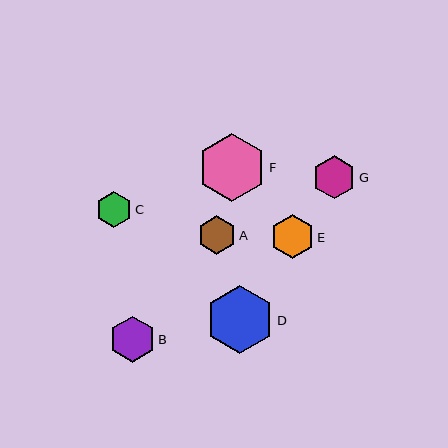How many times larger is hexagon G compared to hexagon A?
Hexagon G is approximately 1.1 times the size of hexagon A.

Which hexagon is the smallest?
Hexagon C is the smallest with a size of approximately 36 pixels.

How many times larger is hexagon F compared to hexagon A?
Hexagon F is approximately 1.8 times the size of hexagon A.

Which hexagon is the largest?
Hexagon D is the largest with a size of approximately 68 pixels.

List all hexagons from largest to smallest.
From largest to smallest: D, F, B, G, E, A, C.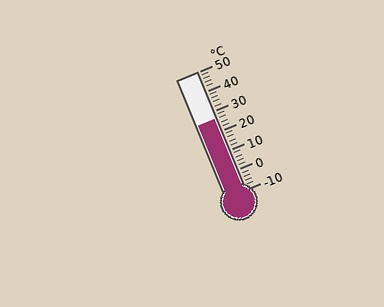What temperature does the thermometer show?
The thermometer shows approximately 26°C.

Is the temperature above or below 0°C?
The temperature is above 0°C.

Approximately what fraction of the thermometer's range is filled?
The thermometer is filled to approximately 60% of its range.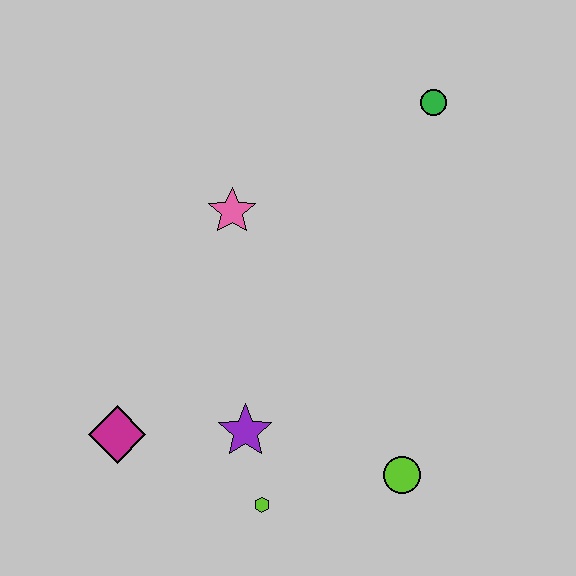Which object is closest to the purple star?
The lime hexagon is closest to the purple star.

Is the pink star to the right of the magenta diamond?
Yes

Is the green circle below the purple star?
No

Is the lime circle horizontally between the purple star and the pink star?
No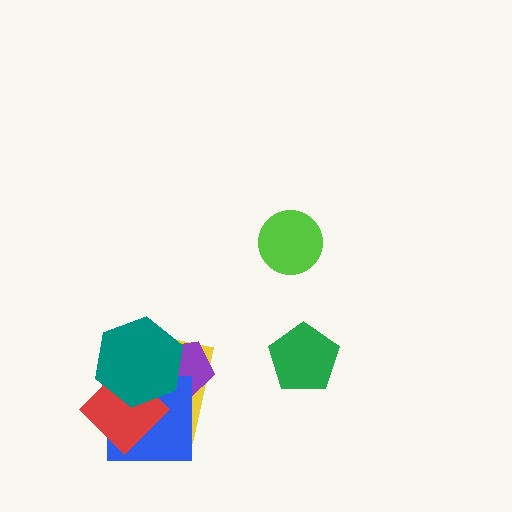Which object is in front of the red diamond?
The teal hexagon is in front of the red diamond.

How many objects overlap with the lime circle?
0 objects overlap with the lime circle.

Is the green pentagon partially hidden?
No, no other shape covers it.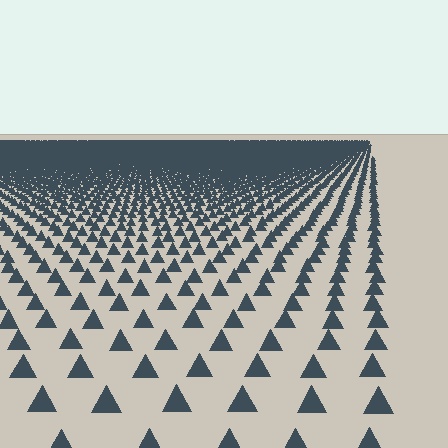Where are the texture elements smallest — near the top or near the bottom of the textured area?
Near the top.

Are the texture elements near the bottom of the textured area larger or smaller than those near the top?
Larger. Near the bottom, elements are closer to the viewer and appear at a bigger on-screen size.